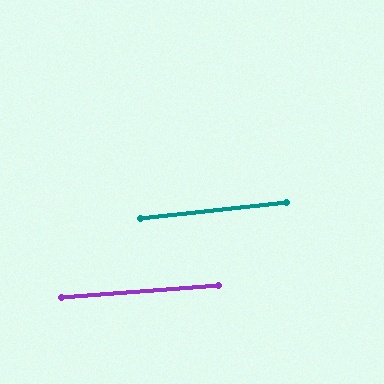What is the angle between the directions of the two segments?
Approximately 2 degrees.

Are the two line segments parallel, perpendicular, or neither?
Parallel — their directions differ by only 1.6°.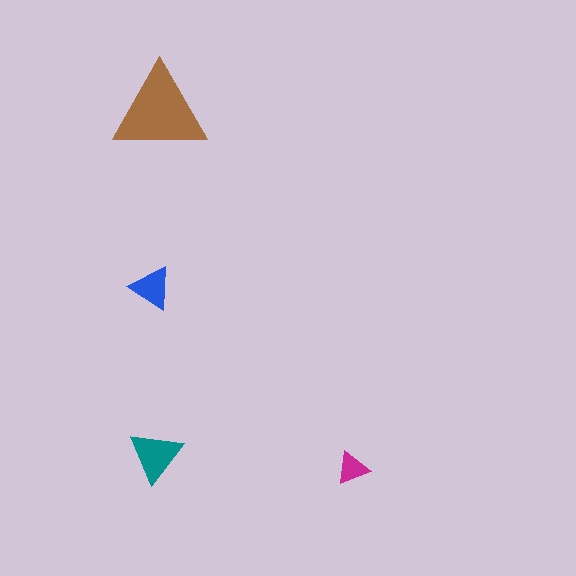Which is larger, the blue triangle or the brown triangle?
The brown one.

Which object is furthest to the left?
The blue triangle is leftmost.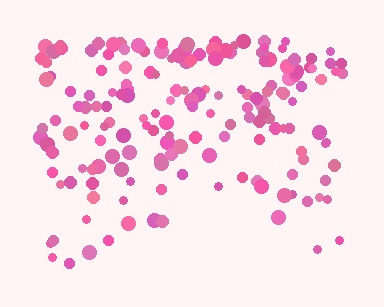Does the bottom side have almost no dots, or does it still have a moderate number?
Still a moderate number, just noticeably fewer than the top.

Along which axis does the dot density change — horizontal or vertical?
Vertical.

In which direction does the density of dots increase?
From bottom to top, with the top side densest.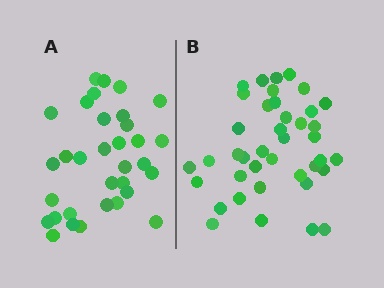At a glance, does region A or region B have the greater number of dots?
Region B (the right region) has more dots.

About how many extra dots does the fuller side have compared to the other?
Region B has roughly 8 or so more dots than region A.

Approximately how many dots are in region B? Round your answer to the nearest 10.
About 40 dots.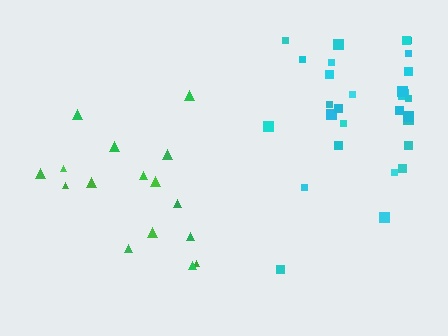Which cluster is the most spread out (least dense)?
Cyan.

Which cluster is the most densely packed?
Green.